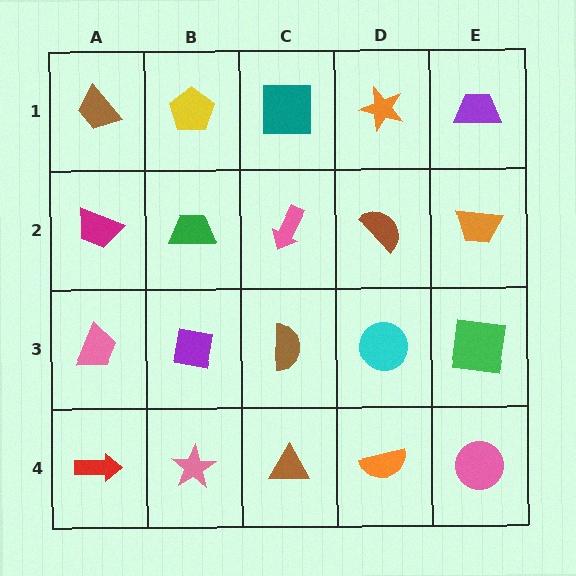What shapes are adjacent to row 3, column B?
A green trapezoid (row 2, column B), a pink star (row 4, column B), a pink trapezoid (row 3, column A), a brown semicircle (row 3, column C).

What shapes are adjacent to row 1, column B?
A green trapezoid (row 2, column B), a brown trapezoid (row 1, column A), a teal square (row 1, column C).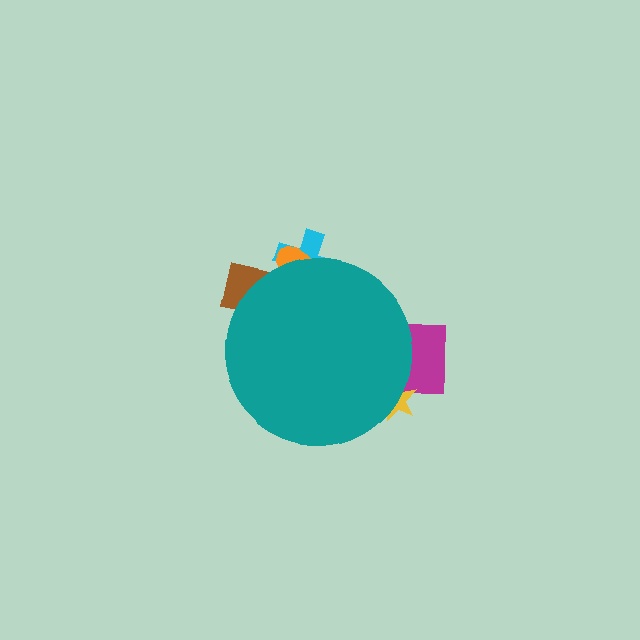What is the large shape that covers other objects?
A teal circle.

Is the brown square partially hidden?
Yes, the brown square is partially hidden behind the teal circle.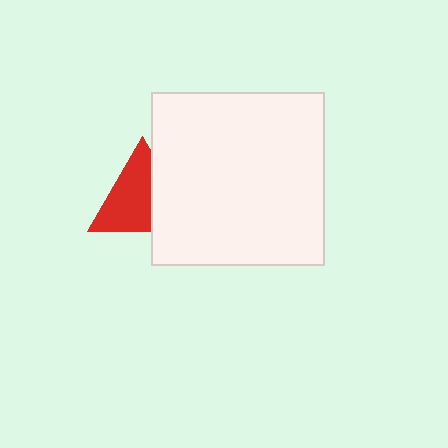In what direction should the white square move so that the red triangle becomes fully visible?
The white square should move right. That is the shortest direction to clear the overlap and leave the red triangle fully visible.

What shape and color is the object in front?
The object in front is a white square.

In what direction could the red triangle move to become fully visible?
The red triangle could move left. That would shift it out from behind the white square entirely.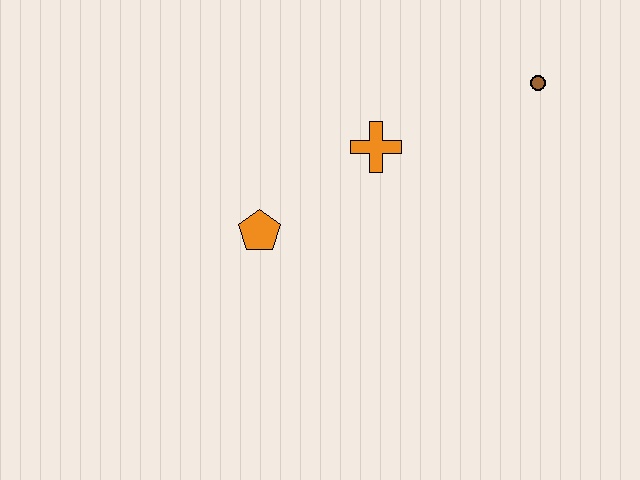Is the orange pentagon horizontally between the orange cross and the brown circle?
No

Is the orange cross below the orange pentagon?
No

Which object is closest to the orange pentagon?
The orange cross is closest to the orange pentagon.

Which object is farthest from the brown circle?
The orange pentagon is farthest from the brown circle.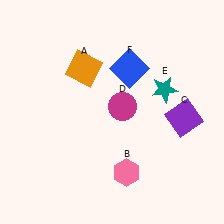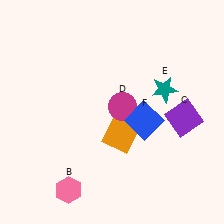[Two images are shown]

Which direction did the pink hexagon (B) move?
The pink hexagon (B) moved left.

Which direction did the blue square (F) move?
The blue square (F) moved down.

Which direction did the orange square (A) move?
The orange square (A) moved down.